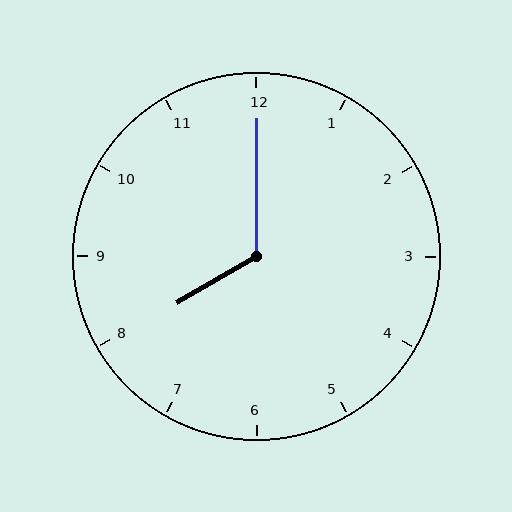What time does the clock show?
8:00.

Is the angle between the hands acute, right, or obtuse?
It is obtuse.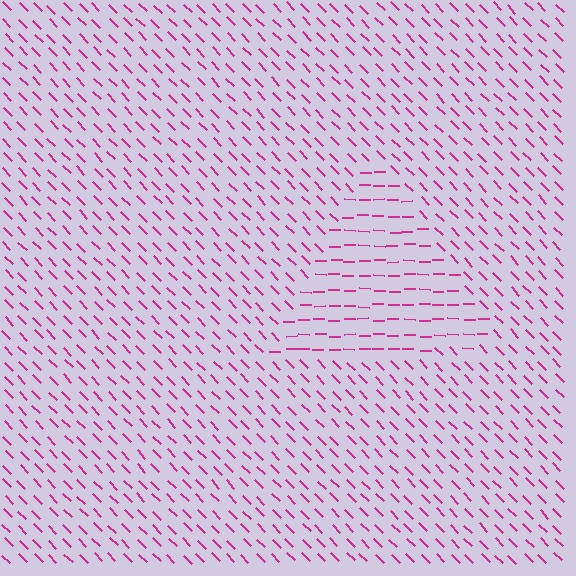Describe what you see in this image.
The image is filled with small magenta line segments. A triangle region in the image has lines oriented differently from the surrounding lines, creating a visible texture boundary.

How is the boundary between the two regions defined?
The boundary is defined purely by a change in line orientation (approximately 45 degrees difference). All lines are the same color and thickness.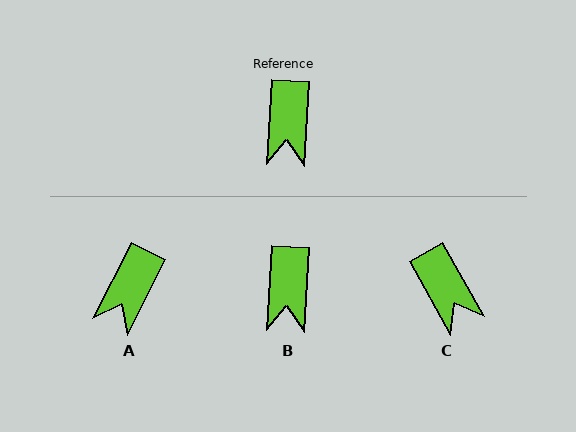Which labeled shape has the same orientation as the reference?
B.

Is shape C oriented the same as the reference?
No, it is off by about 32 degrees.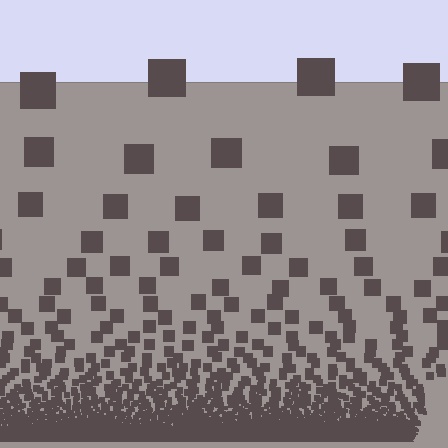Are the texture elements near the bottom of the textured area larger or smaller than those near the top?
Smaller. The gradient is inverted — elements near the bottom are smaller and denser.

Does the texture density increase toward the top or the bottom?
Density increases toward the bottom.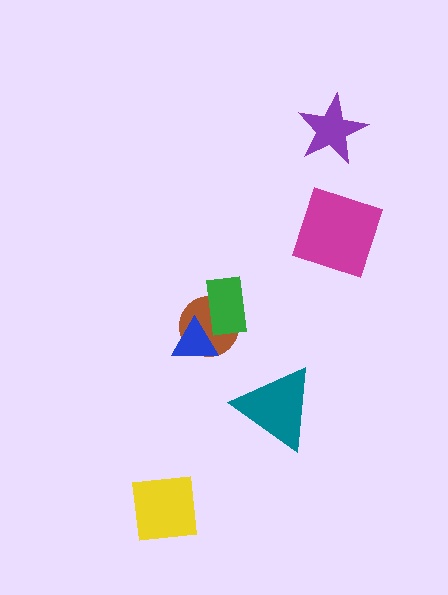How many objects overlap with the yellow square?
0 objects overlap with the yellow square.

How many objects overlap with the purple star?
0 objects overlap with the purple star.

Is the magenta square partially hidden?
No, no other shape covers it.